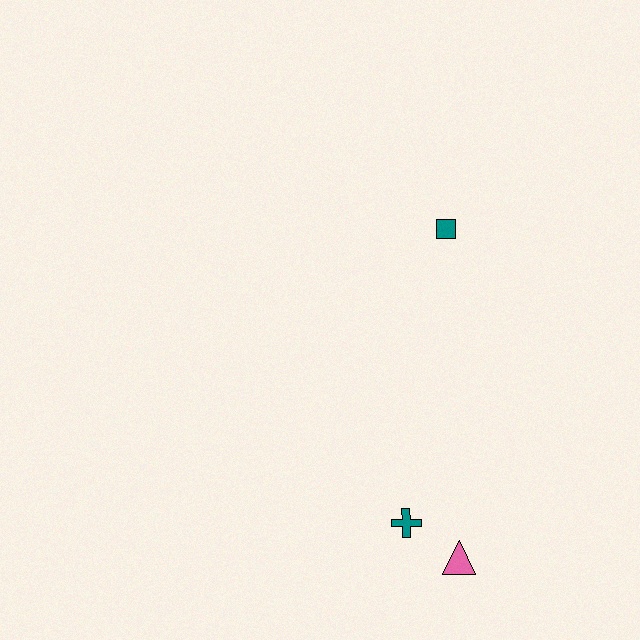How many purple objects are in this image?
There are no purple objects.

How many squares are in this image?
There is 1 square.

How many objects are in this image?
There are 3 objects.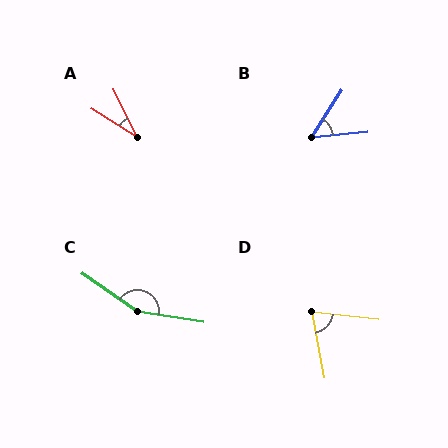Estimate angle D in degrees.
Approximately 73 degrees.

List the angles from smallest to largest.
A (32°), B (52°), D (73°), C (155°).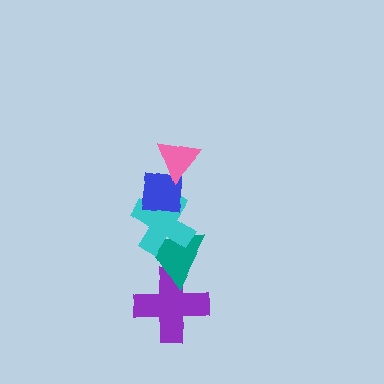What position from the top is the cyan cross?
The cyan cross is 3rd from the top.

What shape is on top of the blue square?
The pink triangle is on top of the blue square.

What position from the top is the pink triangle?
The pink triangle is 1st from the top.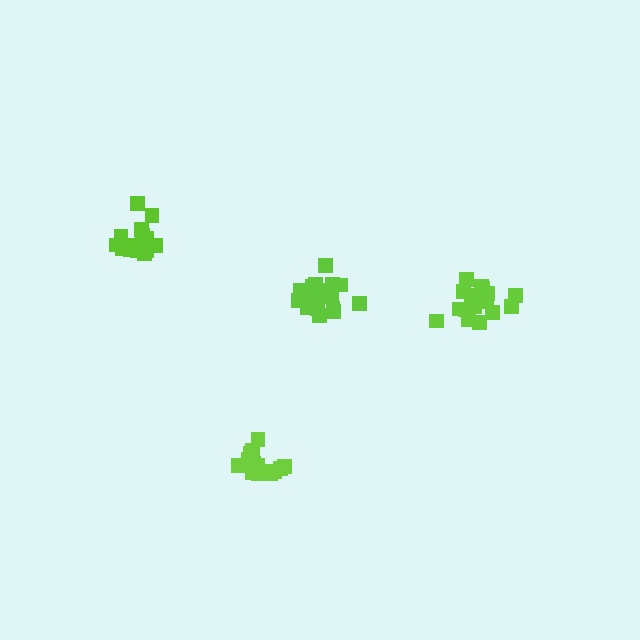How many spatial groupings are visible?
There are 4 spatial groupings.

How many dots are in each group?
Group 1: 19 dots, Group 2: 20 dots, Group 3: 15 dots, Group 4: 16 dots (70 total).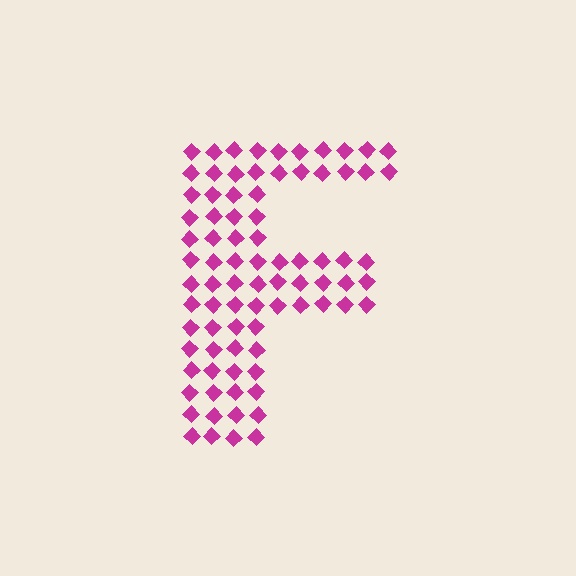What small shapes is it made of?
It is made of small diamonds.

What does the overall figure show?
The overall figure shows the letter F.